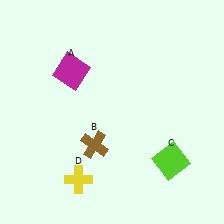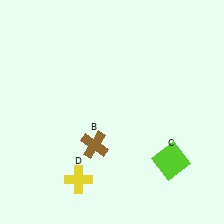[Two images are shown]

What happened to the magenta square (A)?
The magenta square (A) was removed in Image 2. It was in the top-left area of Image 1.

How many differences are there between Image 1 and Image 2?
There is 1 difference between the two images.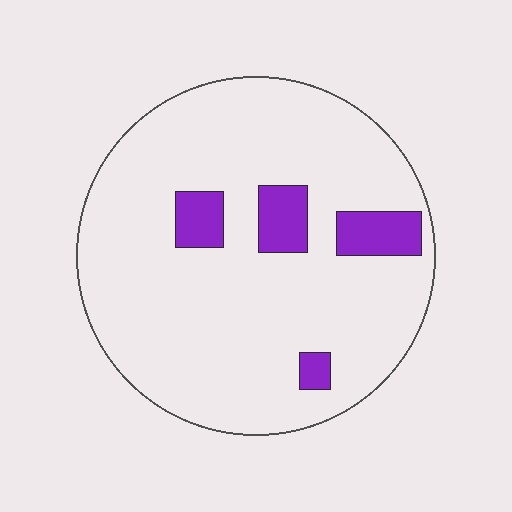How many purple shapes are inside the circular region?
4.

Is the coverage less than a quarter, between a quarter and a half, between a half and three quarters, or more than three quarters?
Less than a quarter.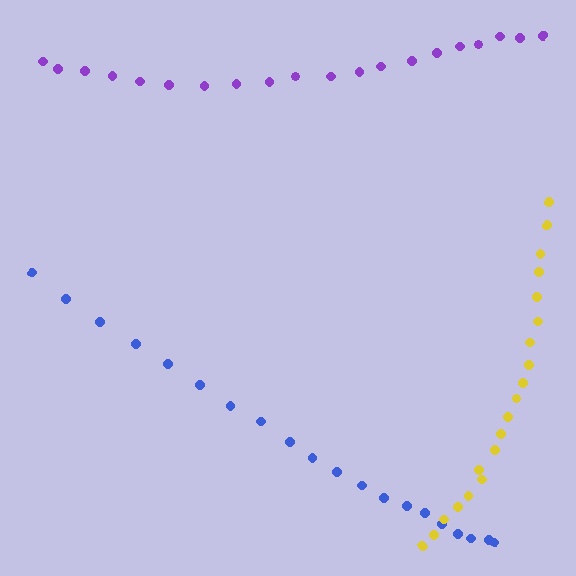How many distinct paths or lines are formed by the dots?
There are 3 distinct paths.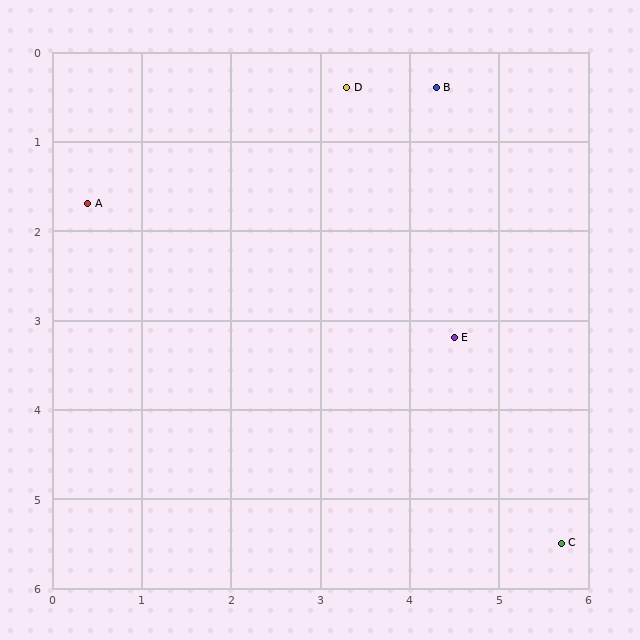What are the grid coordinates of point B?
Point B is at approximately (4.3, 0.4).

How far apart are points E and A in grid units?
Points E and A are about 4.4 grid units apart.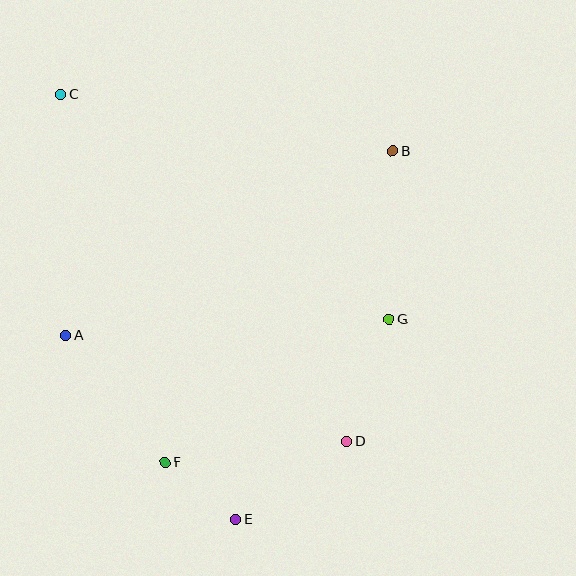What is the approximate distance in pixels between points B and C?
The distance between B and C is approximately 337 pixels.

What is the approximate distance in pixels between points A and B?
The distance between A and B is approximately 376 pixels.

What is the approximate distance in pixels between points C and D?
The distance between C and D is approximately 449 pixels.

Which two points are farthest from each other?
Points C and E are farthest from each other.